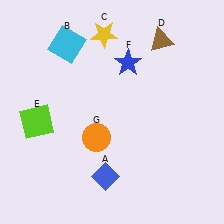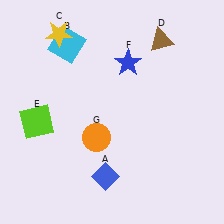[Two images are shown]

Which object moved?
The yellow star (C) moved left.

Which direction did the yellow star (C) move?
The yellow star (C) moved left.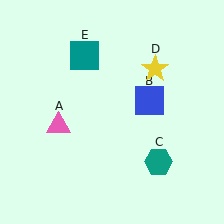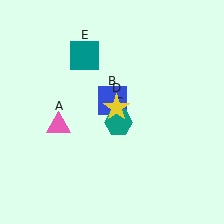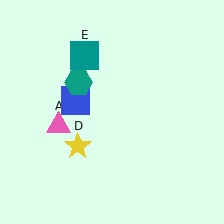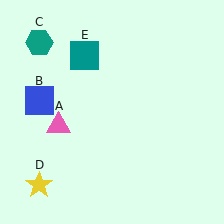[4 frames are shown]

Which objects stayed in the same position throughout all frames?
Pink triangle (object A) and teal square (object E) remained stationary.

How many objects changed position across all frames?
3 objects changed position: blue square (object B), teal hexagon (object C), yellow star (object D).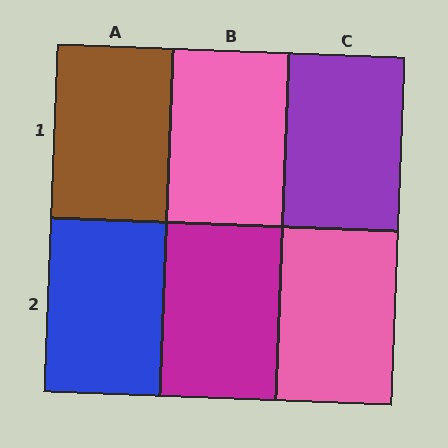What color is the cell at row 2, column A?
Blue.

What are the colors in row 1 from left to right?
Brown, pink, purple.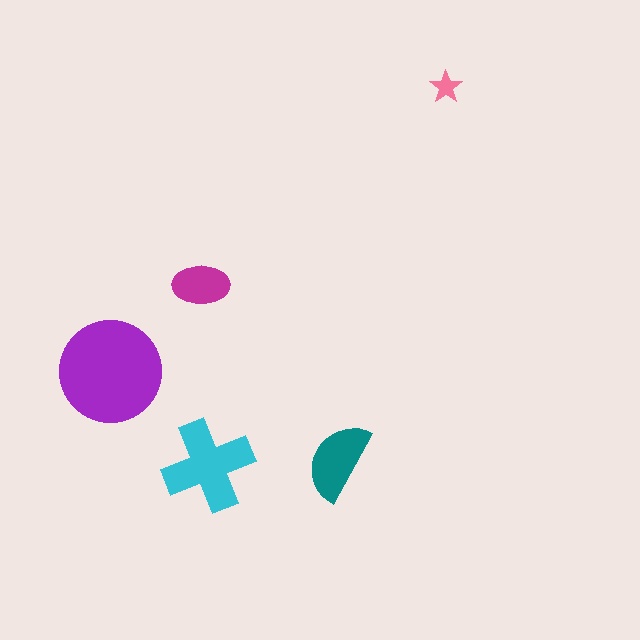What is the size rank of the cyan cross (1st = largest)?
2nd.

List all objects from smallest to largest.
The pink star, the magenta ellipse, the teal semicircle, the cyan cross, the purple circle.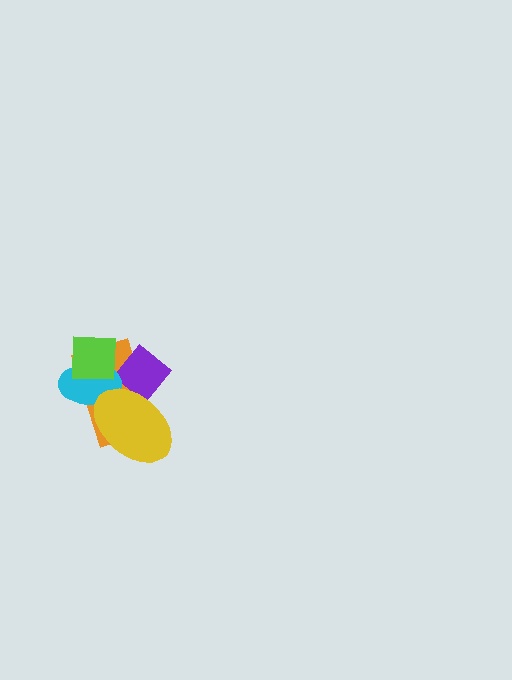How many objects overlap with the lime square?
3 objects overlap with the lime square.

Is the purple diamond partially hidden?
Yes, it is partially covered by another shape.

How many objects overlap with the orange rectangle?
4 objects overlap with the orange rectangle.